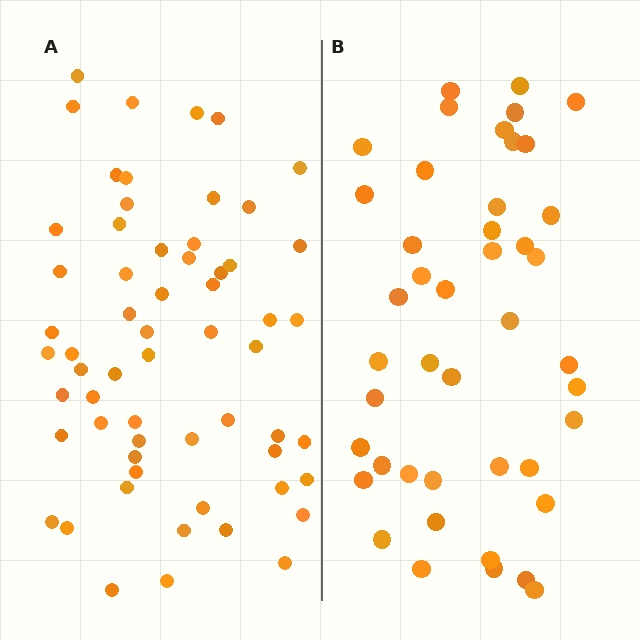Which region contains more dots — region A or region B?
Region A (the left region) has more dots.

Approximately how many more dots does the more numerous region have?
Region A has approximately 15 more dots than region B.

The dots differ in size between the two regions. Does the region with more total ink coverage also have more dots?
No. Region B has more total ink coverage because its dots are larger, but region A actually contains more individual dots. Total area can be misleading — the number of items is what matters here.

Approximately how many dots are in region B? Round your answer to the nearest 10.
About 40 dots. (The exact count is 44, which rounds to 40.)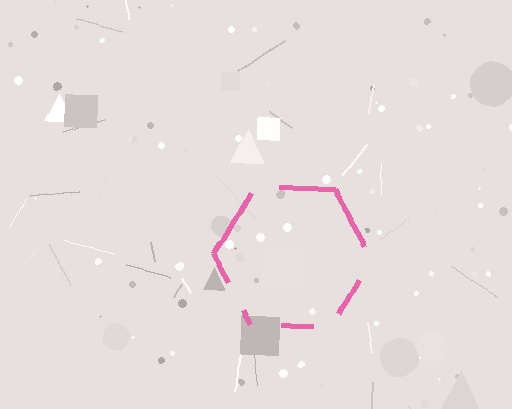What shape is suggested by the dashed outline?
The dashed outline suggests a hexagon.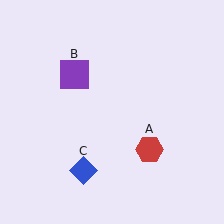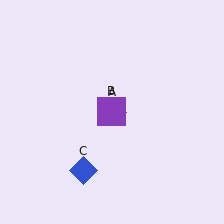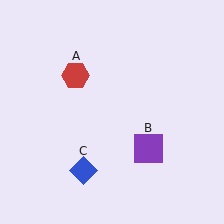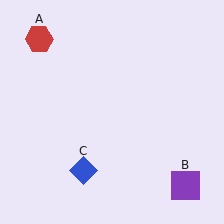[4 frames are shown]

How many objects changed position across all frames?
2 objects changed position: red hexagon (object A), purple square (object B).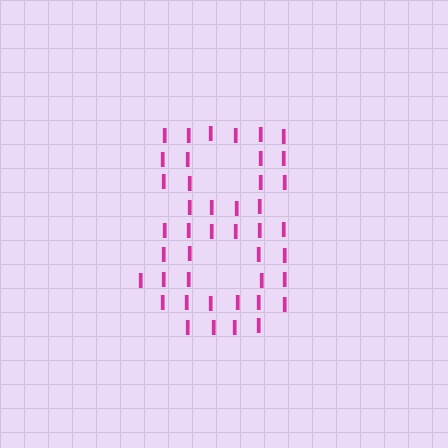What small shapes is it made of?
It is made of small letter I's.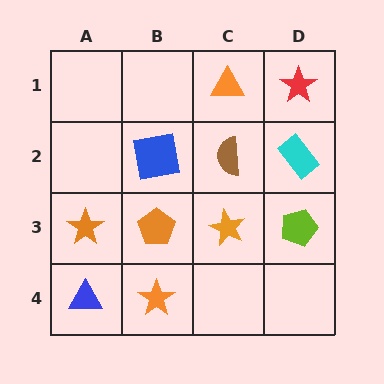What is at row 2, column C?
A brown semicircle.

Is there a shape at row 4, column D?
No, that cell is empty.